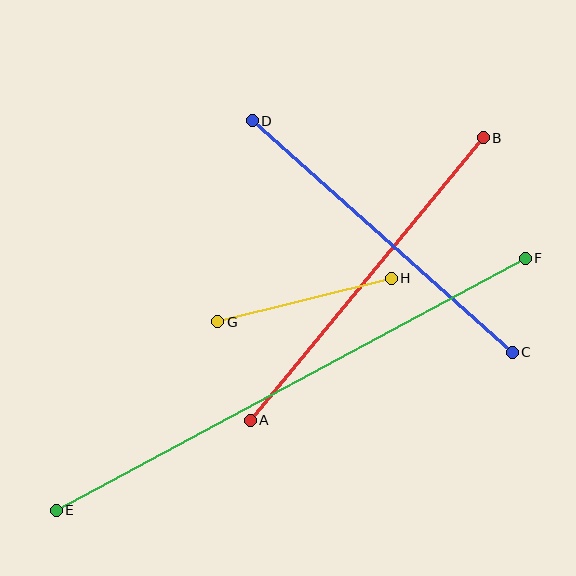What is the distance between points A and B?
The distance is approximately 366 pixels.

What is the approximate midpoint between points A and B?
The midpoint is at approximately (367, 279) pixels.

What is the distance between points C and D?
The distance is approximately 348 pixels.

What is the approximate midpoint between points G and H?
The midpoint is at approximately (305, 300) pixels.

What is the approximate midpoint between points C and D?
The midpoint is at approximately (382, 237) pixels.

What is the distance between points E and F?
The distance is approximately 532 pixels.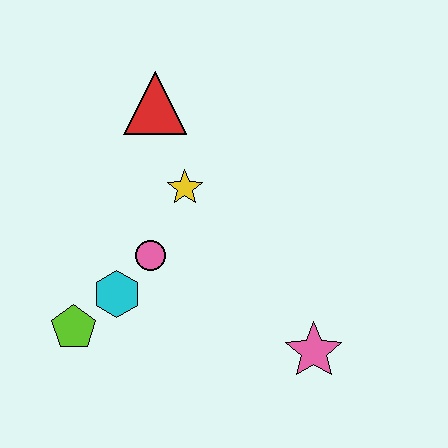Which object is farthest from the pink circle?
The pink star is farthest from the pink circle.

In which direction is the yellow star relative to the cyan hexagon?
The yellow star is above the cyan hexagon.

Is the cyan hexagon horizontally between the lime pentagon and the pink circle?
Yes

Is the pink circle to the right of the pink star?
No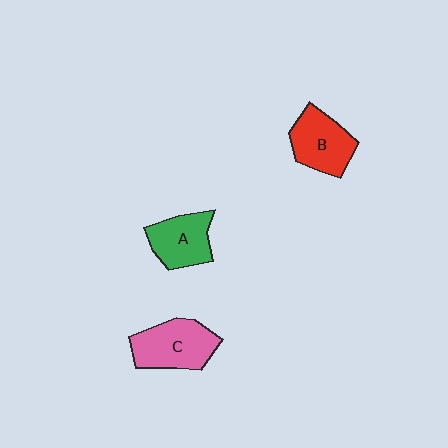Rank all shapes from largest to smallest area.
From largest to smallest: C (pink), B (red), A (green).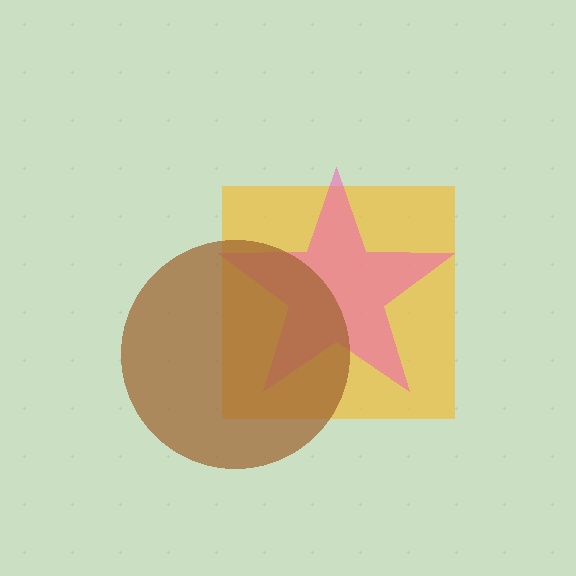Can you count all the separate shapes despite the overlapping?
Yes, there are 3 separate shapes.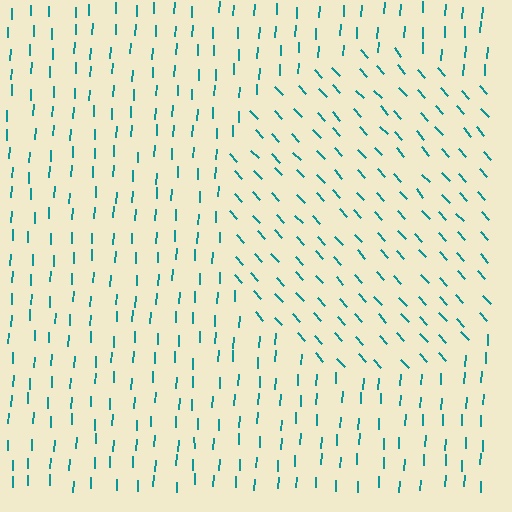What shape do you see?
I see a circle.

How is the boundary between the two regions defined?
The boundary is defined purely by a change in line orientation (approximately 45 degrees difference). All lines are the same color and thickness.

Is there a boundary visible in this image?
Yes, there is a texture boundary formed by a change in line orientation.